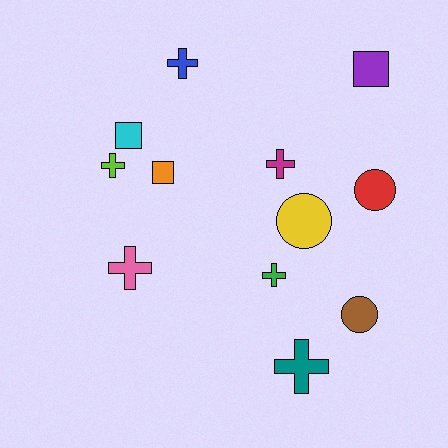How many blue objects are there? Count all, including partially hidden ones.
There is 1 blue object.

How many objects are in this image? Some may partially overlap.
There are 12 objects.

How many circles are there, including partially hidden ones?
There are 3 circles.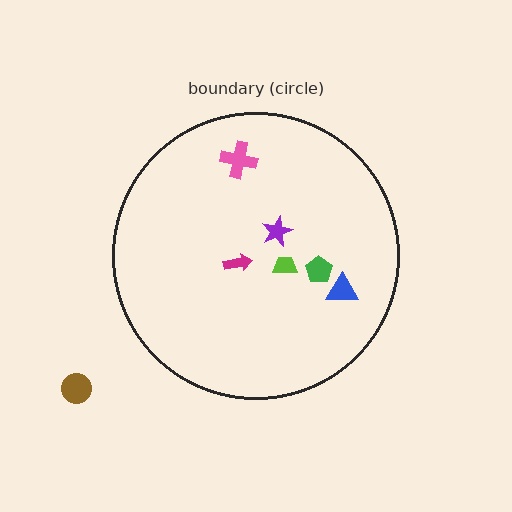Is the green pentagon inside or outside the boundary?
Inside.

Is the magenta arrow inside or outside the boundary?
Inside.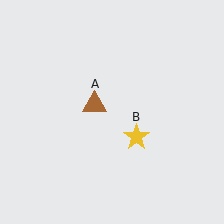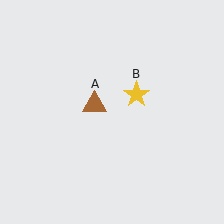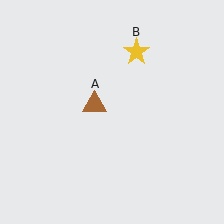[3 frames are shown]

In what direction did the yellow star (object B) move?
The yellow star (object B) moved up.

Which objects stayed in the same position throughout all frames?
Brown triangle (object A) remained stationary.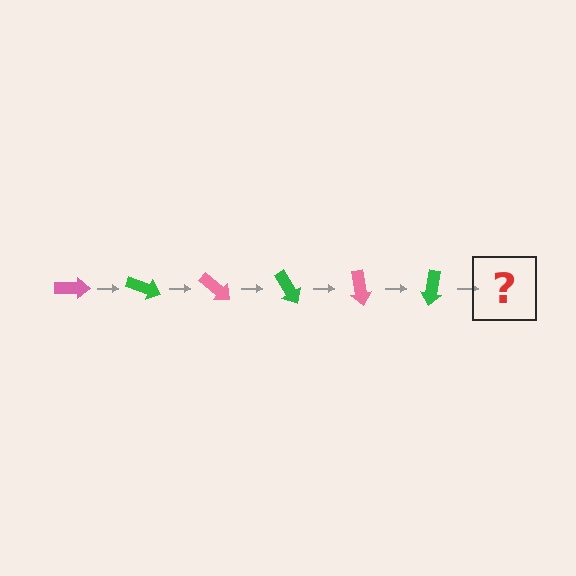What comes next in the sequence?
The next element should be a pink arrow, rotated 120 degrees from the start.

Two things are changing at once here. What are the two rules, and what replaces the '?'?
The two rules are that it rotates 20 degrees each step and the color cycles through pink and green. The '?' should be a pink arrow, rotated 120 degrees from the start.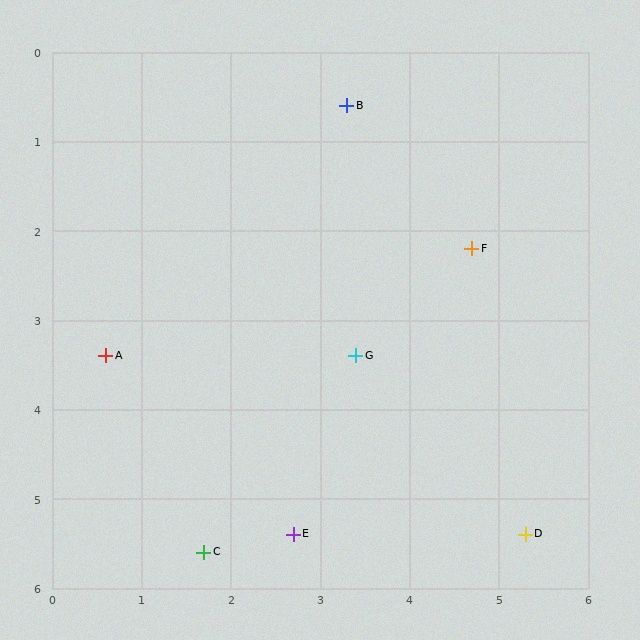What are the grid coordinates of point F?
Point F is at approximately (4.7, 2.2).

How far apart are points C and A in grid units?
Points C and A are about 2.5 grid units apart.